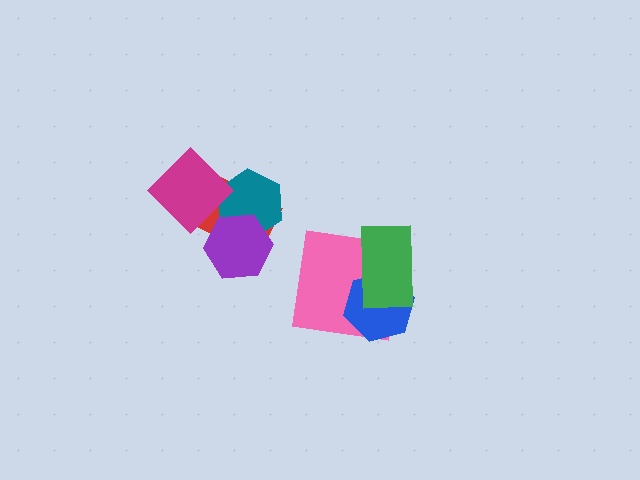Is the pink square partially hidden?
Yes, it is partially covered by another shape.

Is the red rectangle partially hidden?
Yes, it is partially covered by another shape.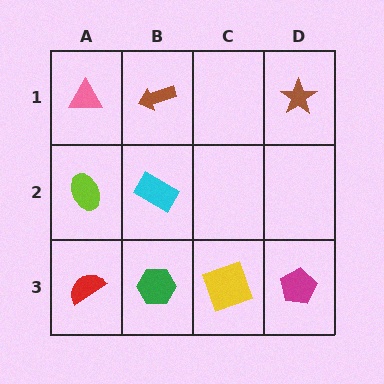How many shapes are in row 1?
3 shapes.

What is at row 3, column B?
A green hexagon.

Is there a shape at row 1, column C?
No, that cell is empty.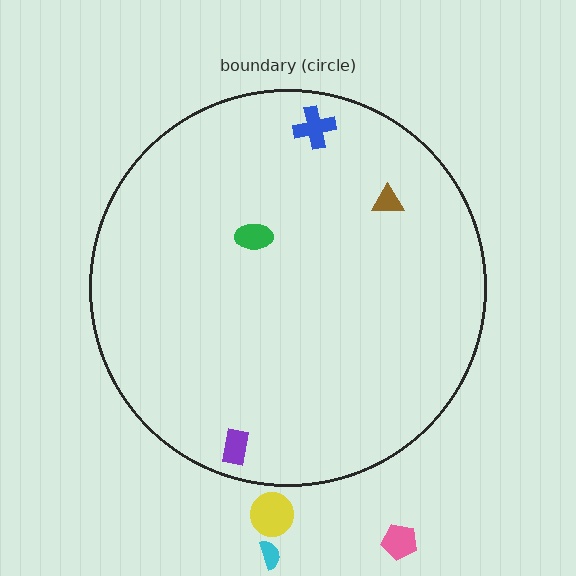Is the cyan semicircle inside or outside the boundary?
Outside.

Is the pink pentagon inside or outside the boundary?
Outside.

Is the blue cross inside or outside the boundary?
Inside.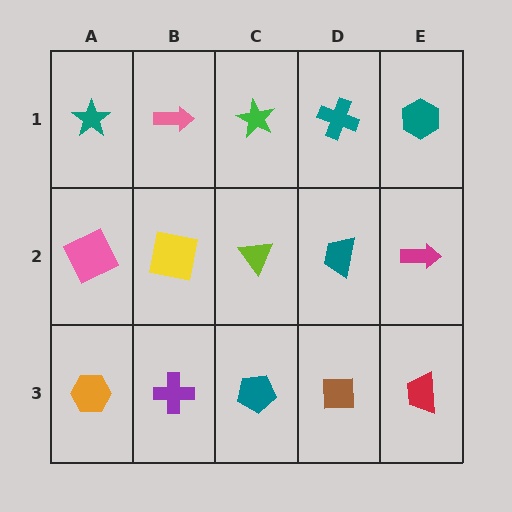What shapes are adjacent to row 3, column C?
A lime triangle (row 2, column C), a purple cross (row 3, column B), a brown square (row 3, column D).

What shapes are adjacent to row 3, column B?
A yellow square (row 2, column B), an orange hexagon (row 3, column A), a teal pentagon (row 3, column C).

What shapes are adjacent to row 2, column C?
A green star (row 1, column C), a teal pentagon (row 3, column C), a yellow square (row 2, column B), a teal trapezoid (row 2, column D).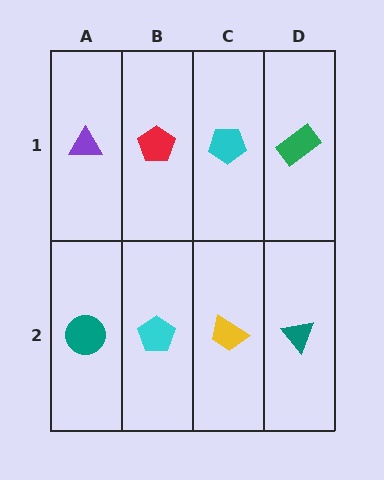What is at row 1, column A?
A purple triangle.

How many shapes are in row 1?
4 shapes.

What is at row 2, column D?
A teal triangle.